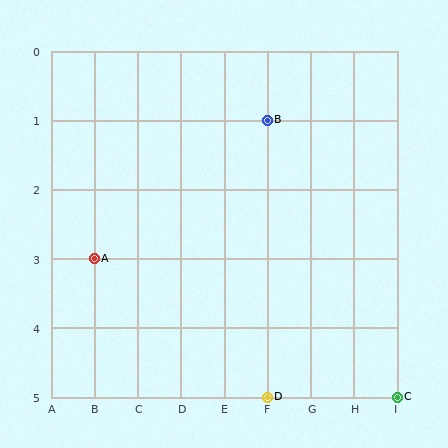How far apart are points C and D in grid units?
Points C and D are 3 columns apart.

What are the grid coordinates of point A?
Point A is at grid coordinates (B, 3).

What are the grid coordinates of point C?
Point C is at grid coordinates (I, 5).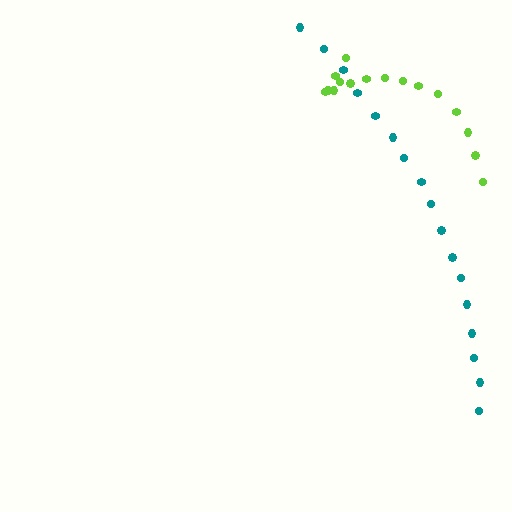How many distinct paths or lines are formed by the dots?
There are 2 distinct paths.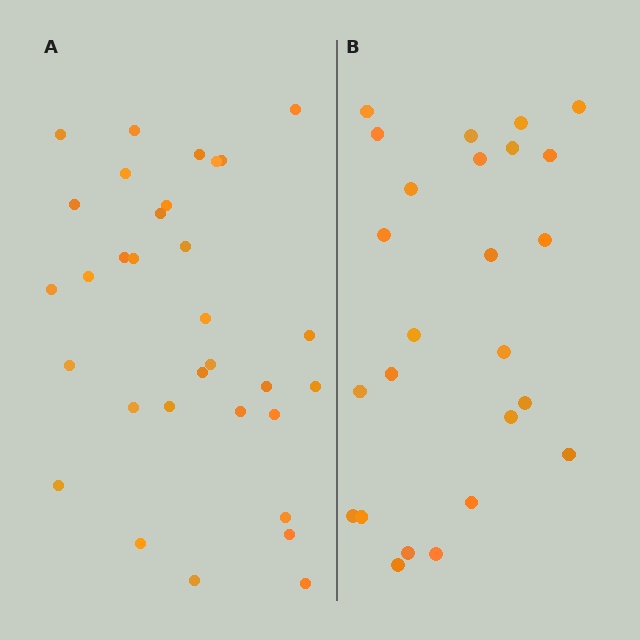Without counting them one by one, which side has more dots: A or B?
Region A (the left region) has more dots.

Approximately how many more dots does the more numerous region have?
Region A has roughly 8 or so more dots than region B.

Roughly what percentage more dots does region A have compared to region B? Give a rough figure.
About 30% more.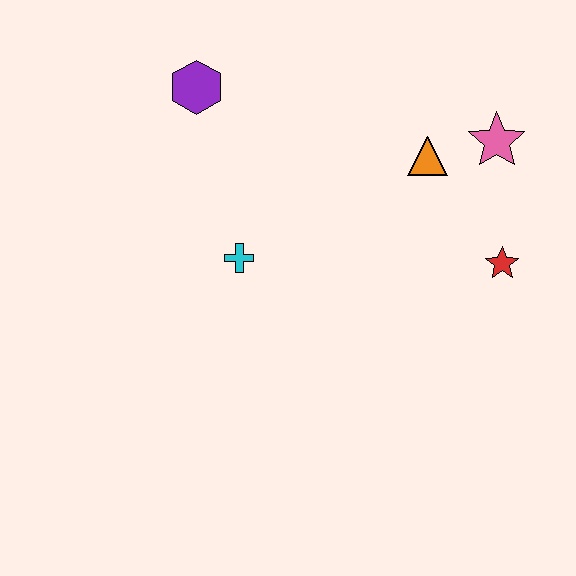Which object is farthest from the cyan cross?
The pink star is farthest from the cyan cross.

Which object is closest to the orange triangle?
The pink star is closest to the orange triangle.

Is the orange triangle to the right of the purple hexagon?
Yes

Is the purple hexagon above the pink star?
Yes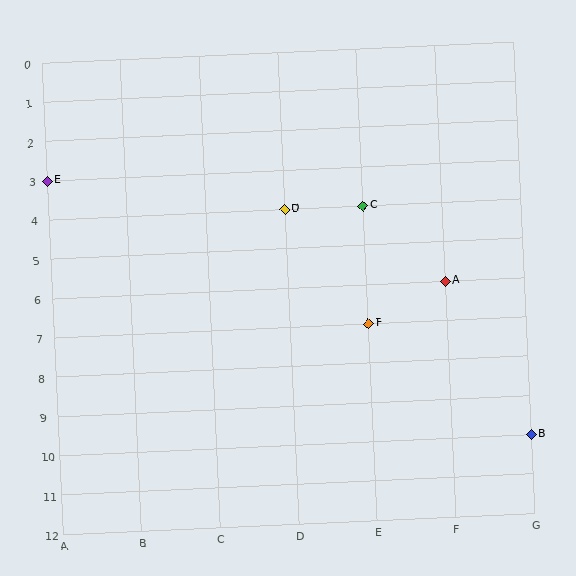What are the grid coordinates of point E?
Point E is at grid coordinates (A, 3).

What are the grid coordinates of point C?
Point C is at grid coordinates (E, 4).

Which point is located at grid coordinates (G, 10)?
Point B is at (G, 10).